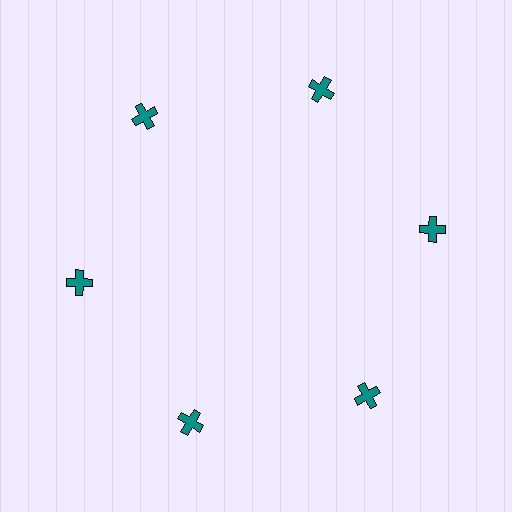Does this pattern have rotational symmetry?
Yes, this pattern has 6-fold rotational symmetry. It looks the same after rotating 60 degrees around the center.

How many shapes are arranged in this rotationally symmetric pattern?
There are 6 shapes, arranged in 6 groups of 1.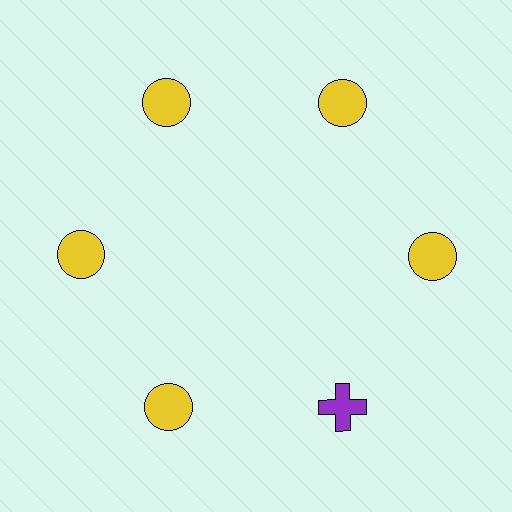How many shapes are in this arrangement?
There are 6 shapes arranged in a ring pattern.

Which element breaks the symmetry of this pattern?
The purple cross at roughly the 5 o'clock position breaks the symmetry. All other shapes are yellow circles.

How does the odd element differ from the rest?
It differs in both color (purple instead of yellow) and shape (cross instead of circle).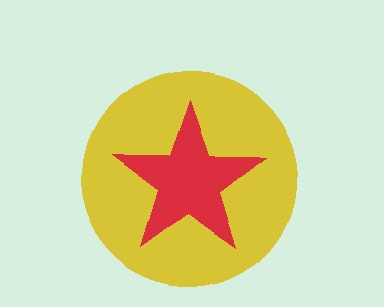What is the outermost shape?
The yellow circle.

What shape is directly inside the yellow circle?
The red star.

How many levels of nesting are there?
2.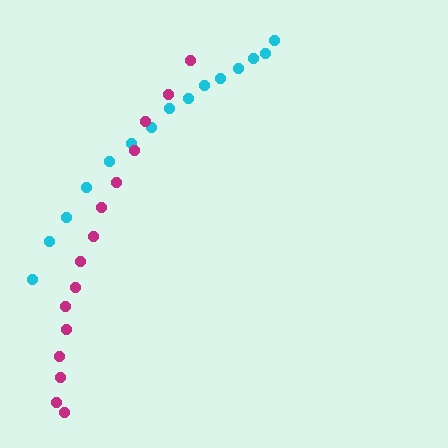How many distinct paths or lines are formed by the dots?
There are 2 distinct paths.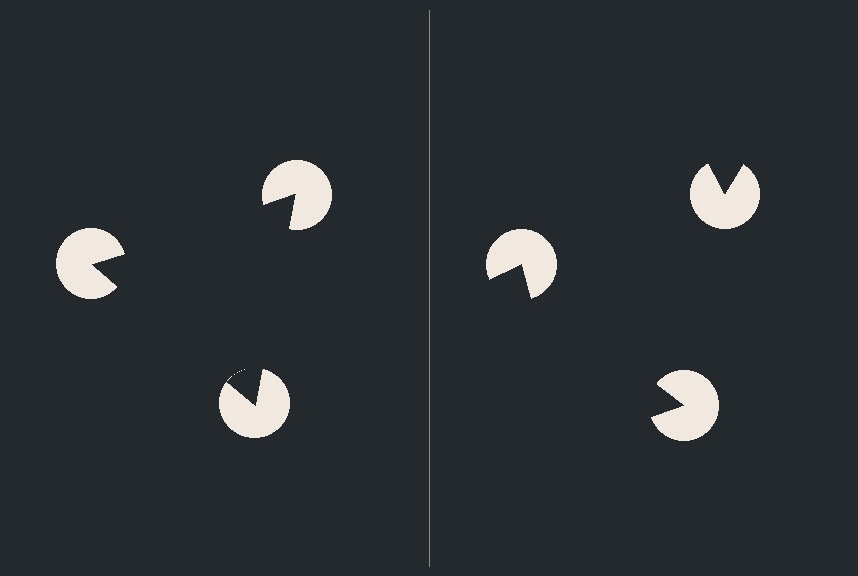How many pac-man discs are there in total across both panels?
6 — 3 on each side.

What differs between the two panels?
The pac-man discs are positioned identically on both sides; only the wedge orientations differ. On the left they align to a triangle; on the right they are misaligned.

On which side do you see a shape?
An illusory triangle appears on the left side. On the right side the wedge cuts are rotated, so no coherent shape forms.